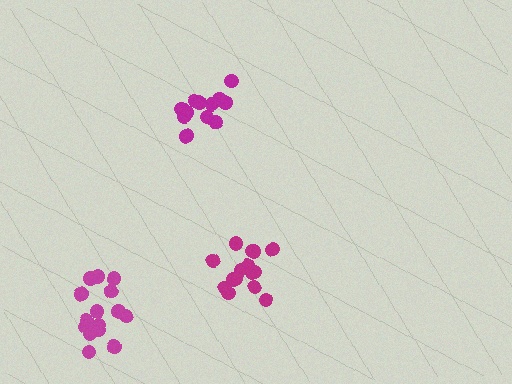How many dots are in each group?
Group 1: 15 dots, Group 2: 15 dots, Group 3: 12 dots (42 total).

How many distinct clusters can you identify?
There are 3 distinct clusters.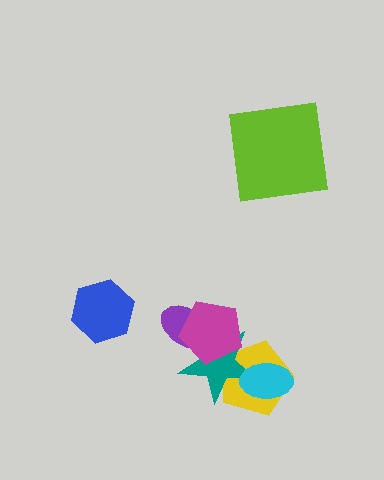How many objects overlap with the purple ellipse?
2 objects overlap with the purple ellipse.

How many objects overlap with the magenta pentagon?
3 objects overlap with the magenta pentagon.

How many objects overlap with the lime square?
0 objects overlap with the lime square.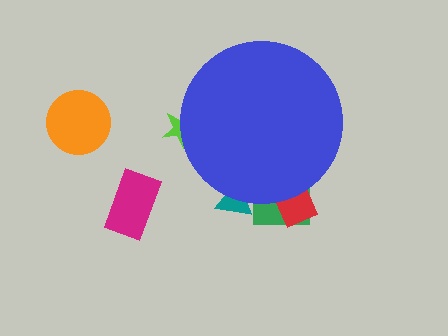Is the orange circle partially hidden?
No, the orange circle is fully visible.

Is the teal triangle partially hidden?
Yes, the teal triangle is partially hidden behind the blue circle.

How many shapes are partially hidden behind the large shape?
4 shapes are partially hidden.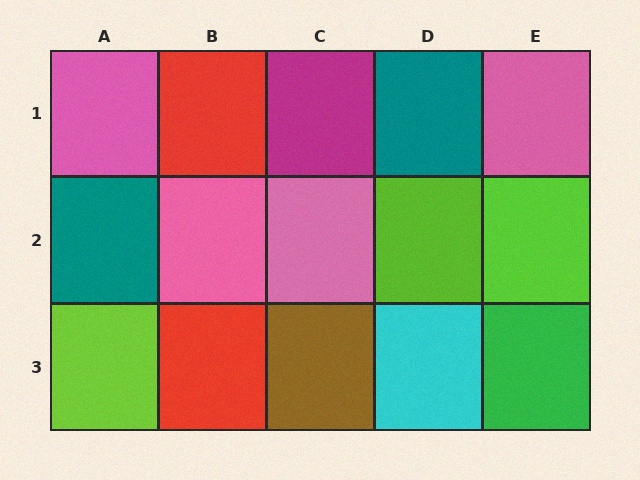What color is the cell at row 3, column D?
Cyan.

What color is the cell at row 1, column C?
Magenta.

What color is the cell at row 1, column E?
Pink.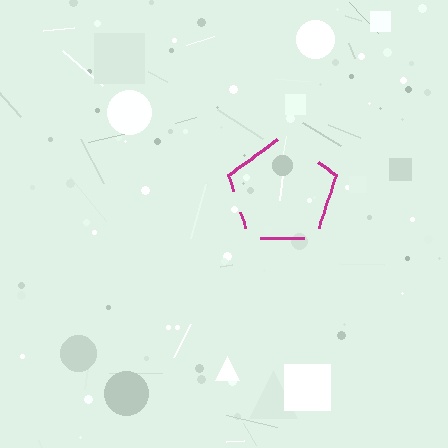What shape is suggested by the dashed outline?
The dashed outline suggests a pentagon.